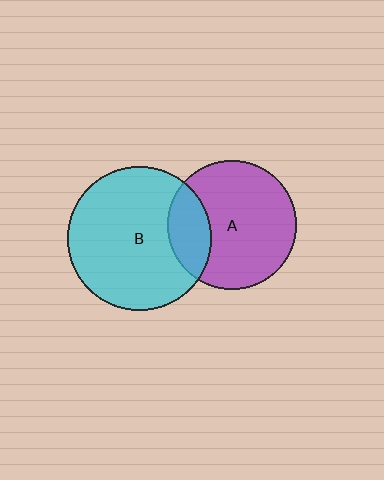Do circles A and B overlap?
Yes.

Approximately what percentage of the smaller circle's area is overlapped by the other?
Approximately 20%.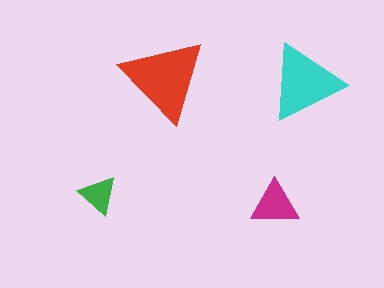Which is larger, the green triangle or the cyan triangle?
The cyan one.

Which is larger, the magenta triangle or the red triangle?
The red one.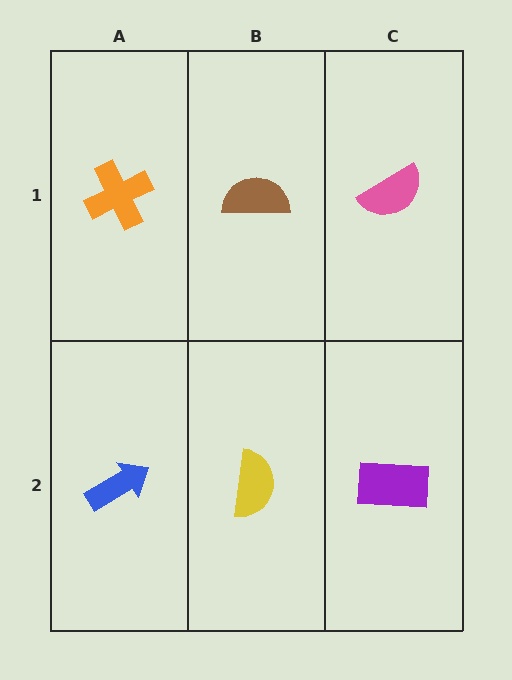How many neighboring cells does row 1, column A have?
2.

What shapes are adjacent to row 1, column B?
A yellow semicircle (row 2, column B), an orange cross (row 1, column A), a pink semicircle (row 1, column C).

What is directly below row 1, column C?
A purple rectangle.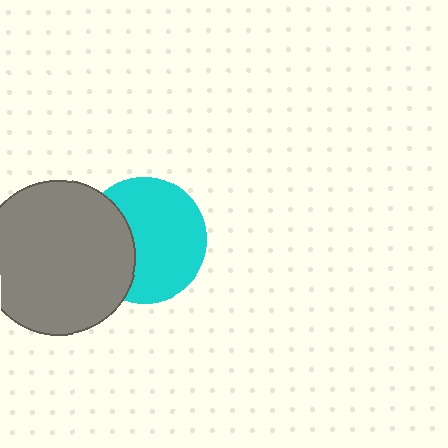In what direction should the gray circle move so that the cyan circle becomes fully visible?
The gray circle should move left. That is the shortest direction to clear the overlap and leave the cyan circle fully visible.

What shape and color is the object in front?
The object in front is a gray circle.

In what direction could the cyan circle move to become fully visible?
The cyan circle could move right. That would shift it out from behind the gray circle entirely.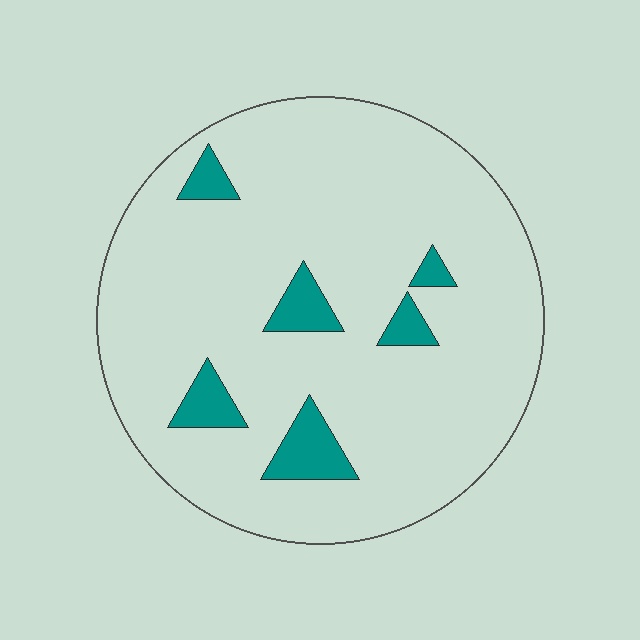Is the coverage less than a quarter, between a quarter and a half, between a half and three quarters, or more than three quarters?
Less than a quarter.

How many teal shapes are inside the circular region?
6.